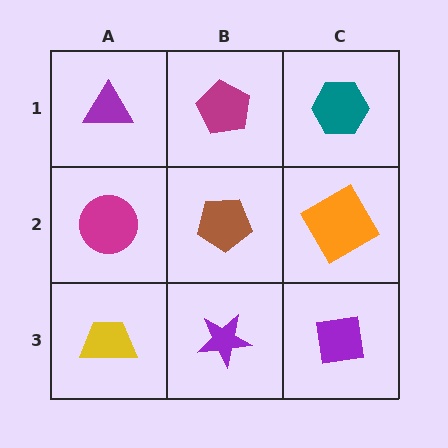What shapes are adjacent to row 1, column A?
A magenta circle (row 2, column A), a magenta pentagon (row 1, column B).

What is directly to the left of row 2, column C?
A brown pentagon.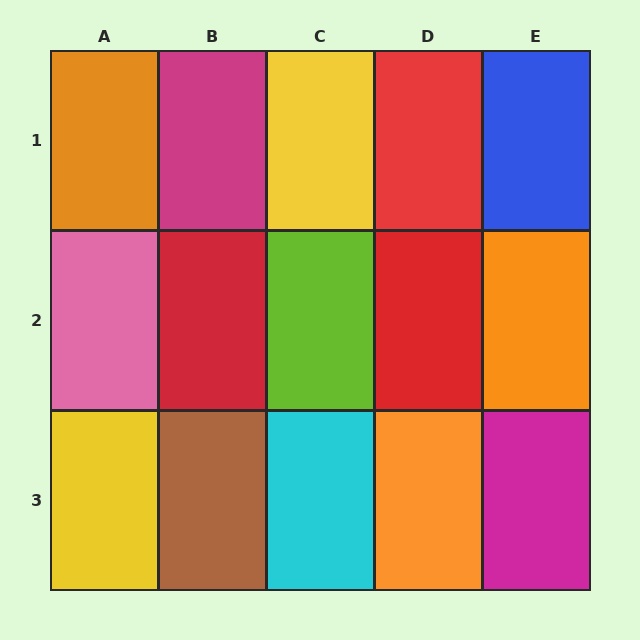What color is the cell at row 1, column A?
Orange.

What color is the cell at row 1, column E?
Blue.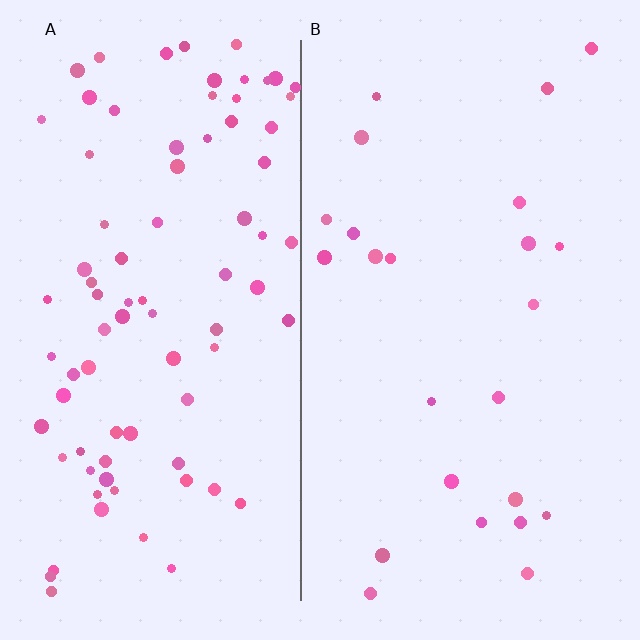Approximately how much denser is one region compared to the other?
Approximately 3.5× — region A over region B.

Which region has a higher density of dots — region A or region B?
A (the left).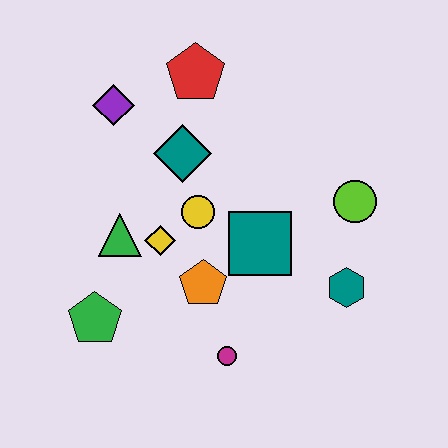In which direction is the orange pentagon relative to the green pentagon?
The orange pentagon is to the right of the green pentagon.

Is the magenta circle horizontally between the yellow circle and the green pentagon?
No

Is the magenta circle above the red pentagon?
No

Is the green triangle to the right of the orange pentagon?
No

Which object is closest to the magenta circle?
The orange pentagon is closest to the magenta circle.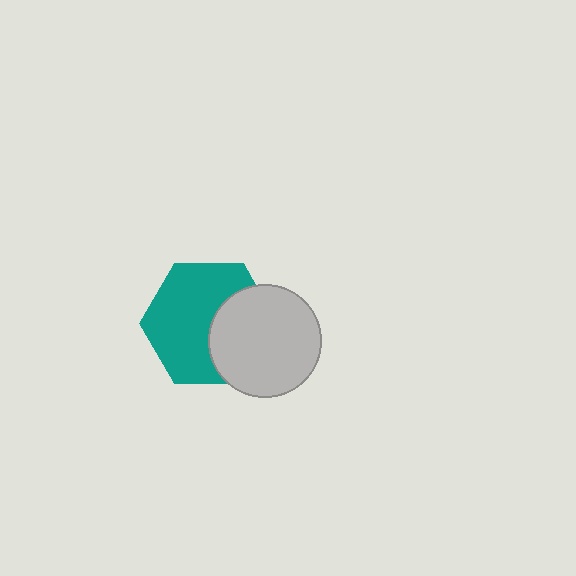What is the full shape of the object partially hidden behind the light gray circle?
The partially hidden object is a teal hexagon.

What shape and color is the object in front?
The object in front is a light gray circle.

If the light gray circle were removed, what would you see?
You would see the complete teal hexagon.